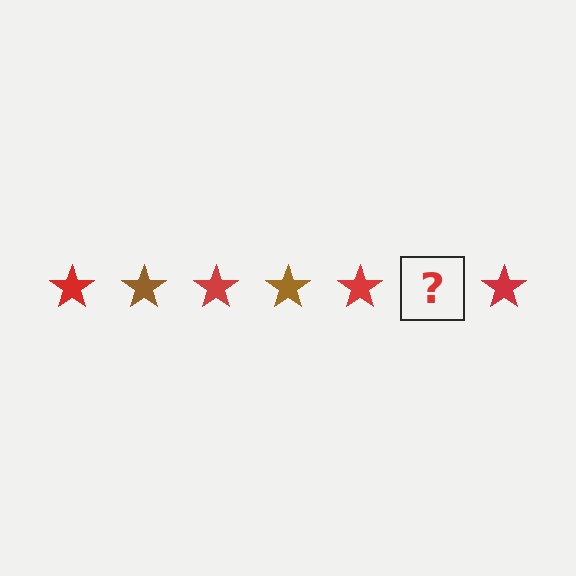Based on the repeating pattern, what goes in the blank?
The blank should be a brown star.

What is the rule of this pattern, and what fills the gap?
The rule is that the pattern cycles through red, brown stars. The gap should be filled with a brown star.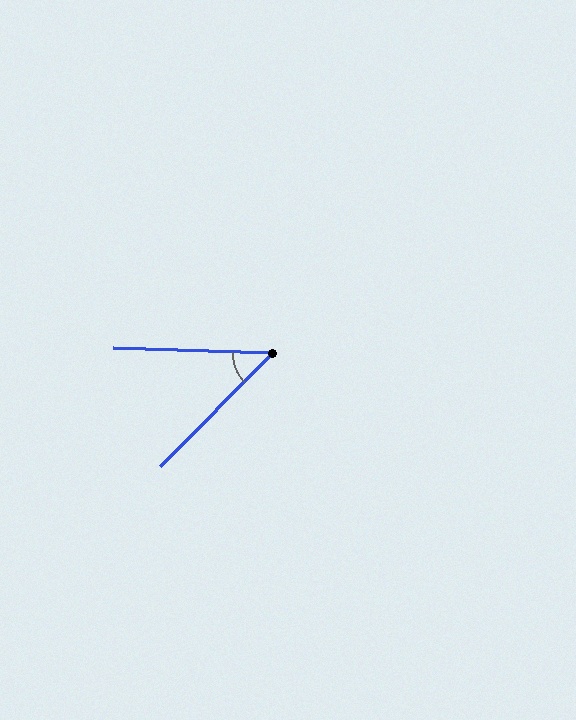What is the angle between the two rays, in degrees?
Approximately 47 degrees.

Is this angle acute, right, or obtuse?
It is acute.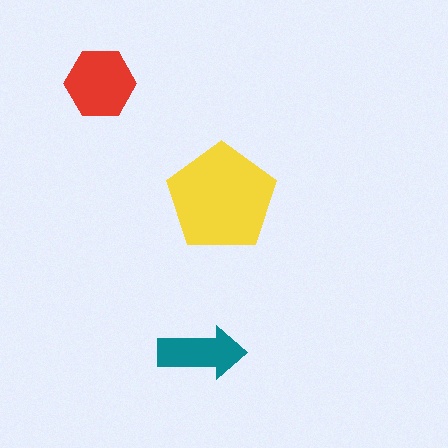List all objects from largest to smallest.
The yellow pentagon, the red hexagon, the teal arrow.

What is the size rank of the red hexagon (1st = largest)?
2nd.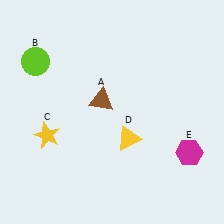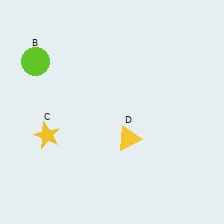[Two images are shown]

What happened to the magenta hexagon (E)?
The magenta hexagon (E) was removed in Image 2. It was in the bottom-right area of Image 1.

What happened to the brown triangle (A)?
The brown triangle (A) was removed in Image 2. It was in the top-left area of Image 1.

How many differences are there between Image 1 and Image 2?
There are 2 differences between the two images.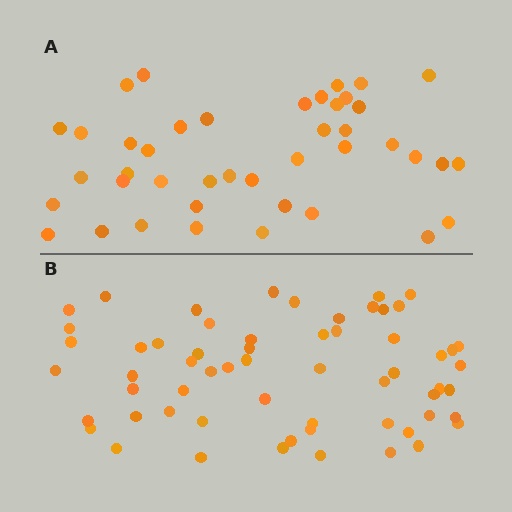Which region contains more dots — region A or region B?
Region B (the bottom region) has more dots.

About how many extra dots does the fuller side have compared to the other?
Region B has approximately 20 more dots than region A.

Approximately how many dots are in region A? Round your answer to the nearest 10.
About 40 dots. (The exact count is 42, which rounds to 40.)